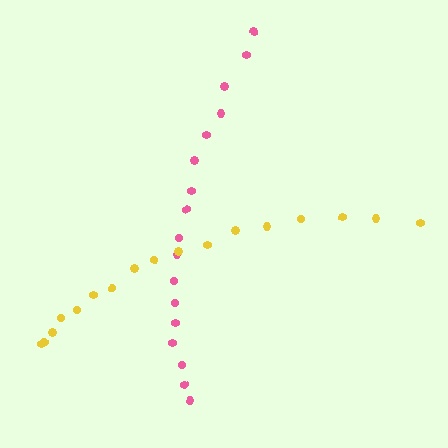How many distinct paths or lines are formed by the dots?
There are 2 distinct paths.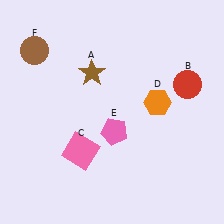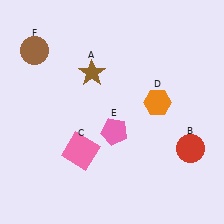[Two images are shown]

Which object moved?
The red circle (B) moved down.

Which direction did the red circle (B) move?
The red circle (B) moved down.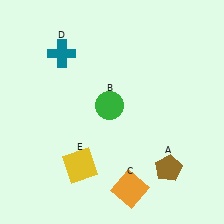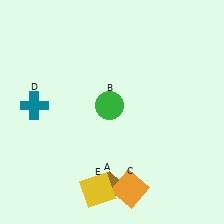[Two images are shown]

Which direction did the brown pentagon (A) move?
The brown pentagon (A) moved left.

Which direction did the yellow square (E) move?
The yellow square (E) moved down.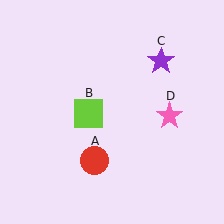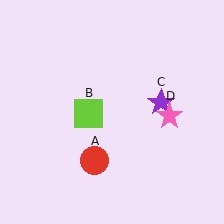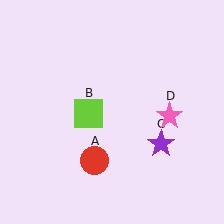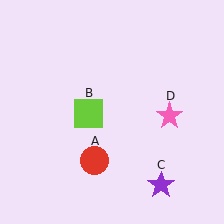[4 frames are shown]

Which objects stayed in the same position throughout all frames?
Red circle (object A) and lime square (object B) and pink star (object D) remained stationary.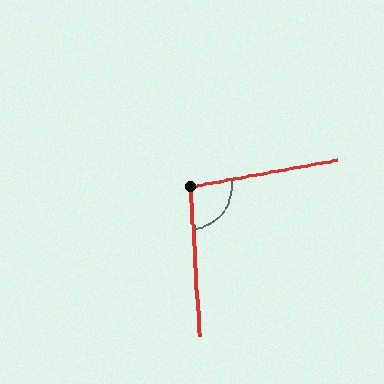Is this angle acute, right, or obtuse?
It is obtuse.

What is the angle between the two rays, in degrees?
Approximately 97 degrees.